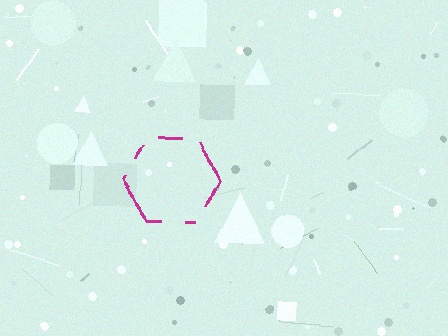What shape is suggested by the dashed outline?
The dashed outline suggests a hexagon.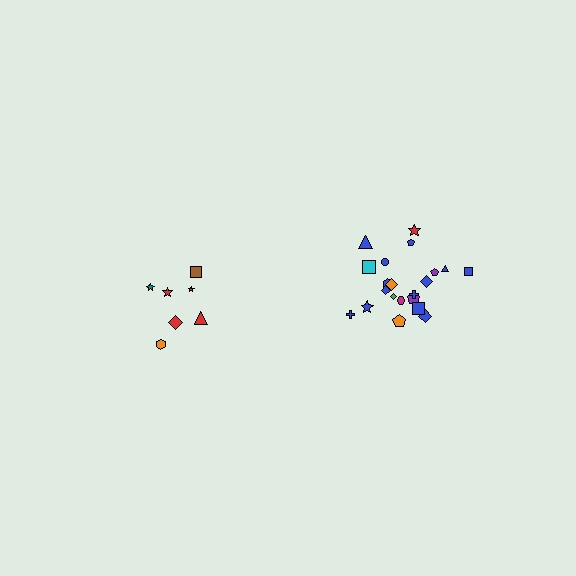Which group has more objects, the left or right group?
The right group.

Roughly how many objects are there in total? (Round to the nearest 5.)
Roughly 30 objects in total.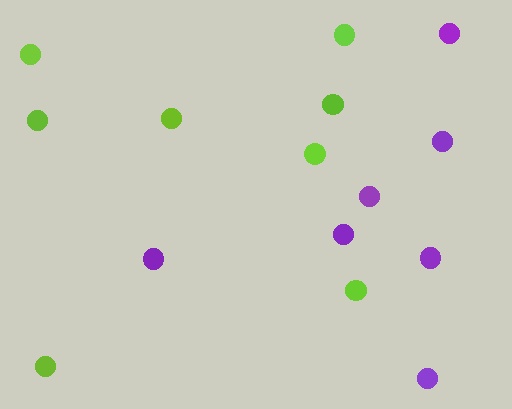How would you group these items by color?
There are 2 groups: one group of purple circles (7) and one group of lime circles (8).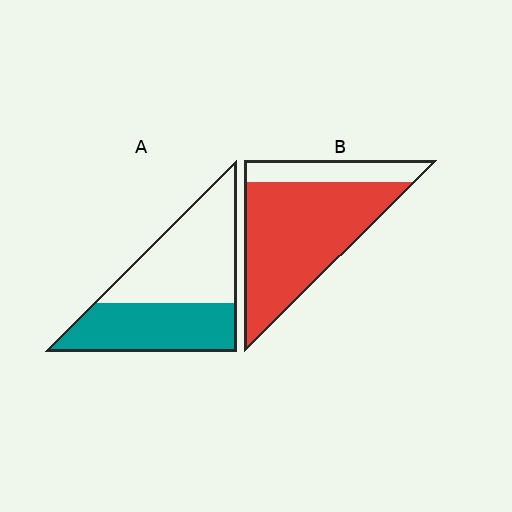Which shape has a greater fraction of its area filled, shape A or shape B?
Shape B.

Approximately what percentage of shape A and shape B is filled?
A is approximately 45% and B is approximately 80%.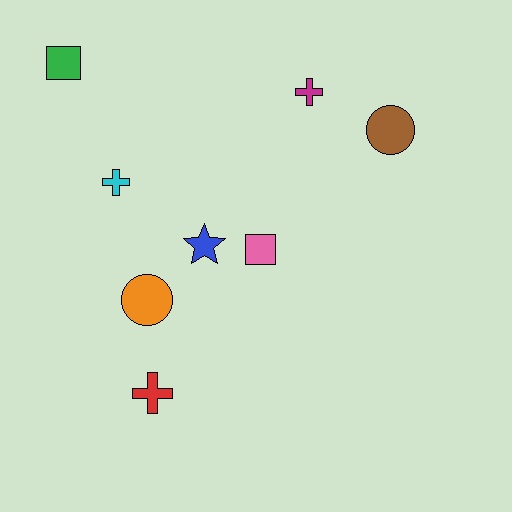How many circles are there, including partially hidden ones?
There are 2 circles.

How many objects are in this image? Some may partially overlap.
There are 8 objects.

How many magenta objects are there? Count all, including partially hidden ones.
There is 1 magenta object.